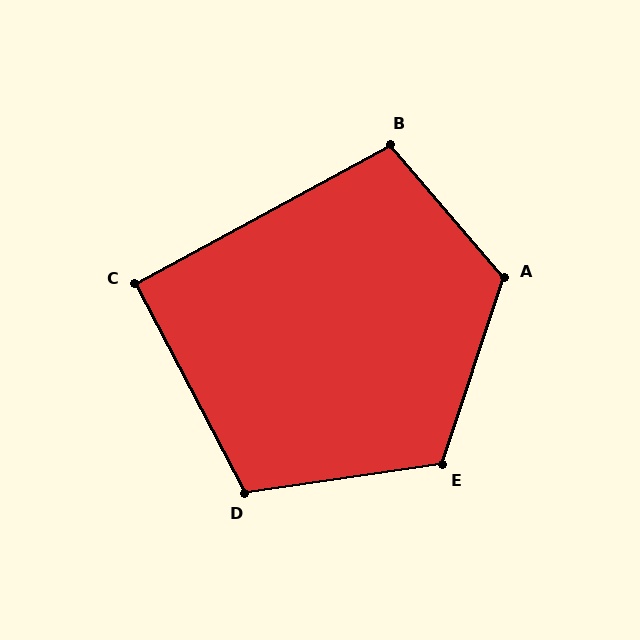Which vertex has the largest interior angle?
A, at approximately 121 degrees.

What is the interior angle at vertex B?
Approximately 102 degrees (obtuse).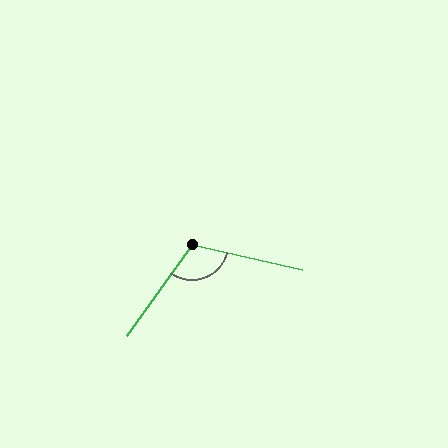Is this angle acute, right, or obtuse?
It is obtuse.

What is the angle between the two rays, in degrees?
Approximately 113 degrees.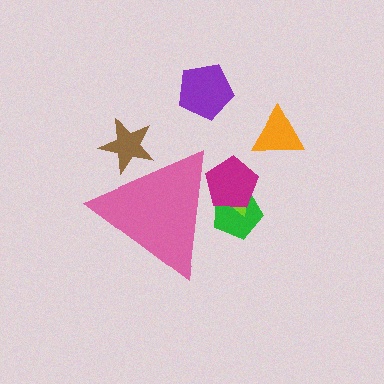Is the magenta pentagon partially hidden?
Yes, the magenta pentagon is partially hidden behind the pink triangle.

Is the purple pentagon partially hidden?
No, the purple pentagon is fully visible.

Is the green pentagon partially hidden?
Yes, the green pentagon is partially hidden behind the pink triangle.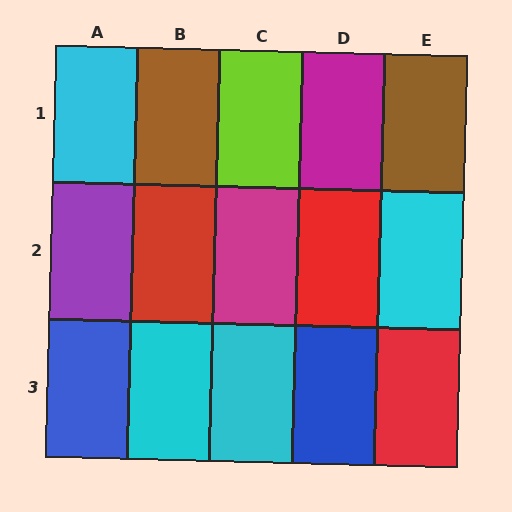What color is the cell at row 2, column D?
Red.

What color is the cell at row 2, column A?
Purple.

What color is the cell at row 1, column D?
Magenta.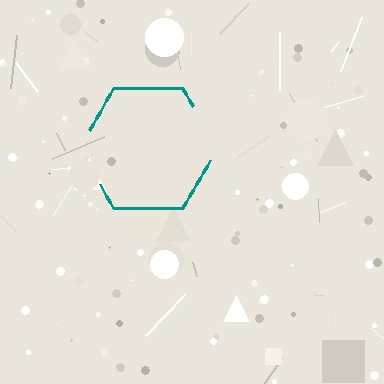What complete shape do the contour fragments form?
The contour fragments form a hexagon.